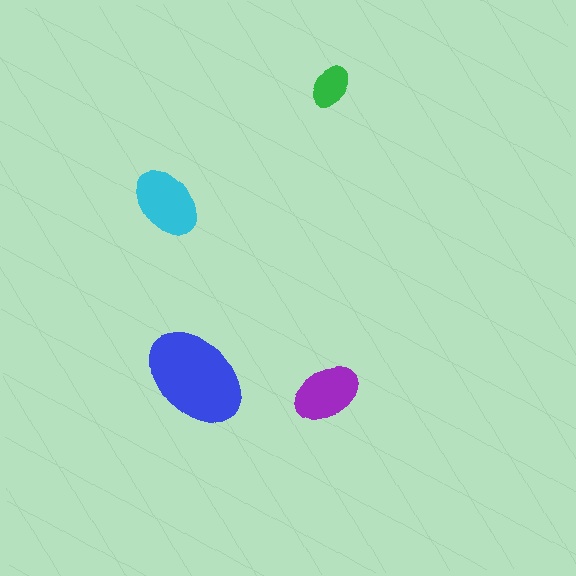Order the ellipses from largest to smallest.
the blue one, the cyan one, the purple one, the green one.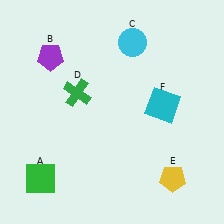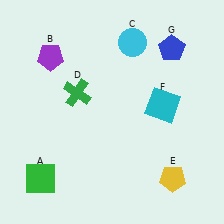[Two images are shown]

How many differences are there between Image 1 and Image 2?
There is 1 difference between the two images.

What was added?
A blue pentagon (G) was added in Image 2.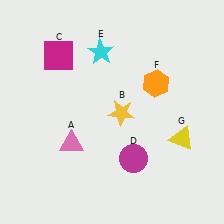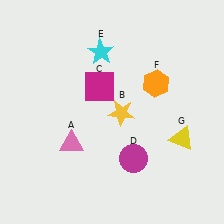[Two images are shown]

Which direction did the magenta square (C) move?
The magenta square (C) moved right.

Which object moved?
The magenta square (C) moved right.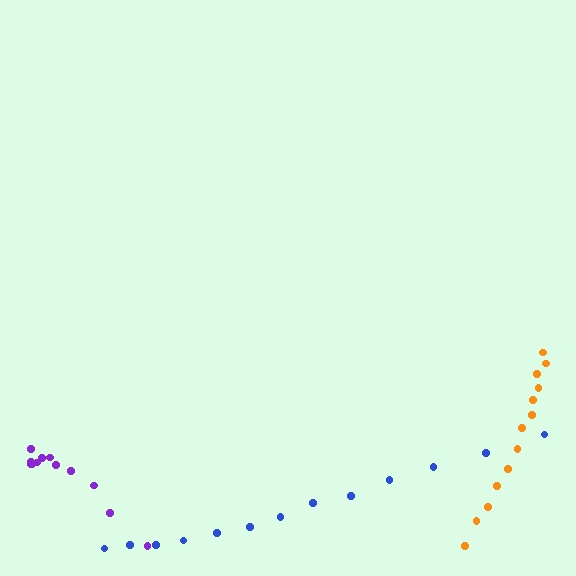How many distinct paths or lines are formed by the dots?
There are 3 distinct paths.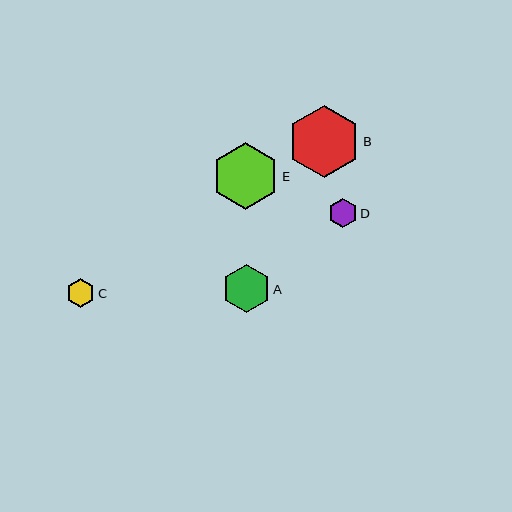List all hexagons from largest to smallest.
From largest to smallest: B, E, A, D, C.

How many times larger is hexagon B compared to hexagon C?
Hexagon B is approximately 2.5 times the size of hexagon C.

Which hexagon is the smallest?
Hexagon C is the smallest with a size of approximately 28 pixels.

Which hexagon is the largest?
Hexagon B is the largest with a size of approximately 72 pixels.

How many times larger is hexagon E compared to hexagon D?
Hexagon E is approximately 2.3 times the size of hexagon D.